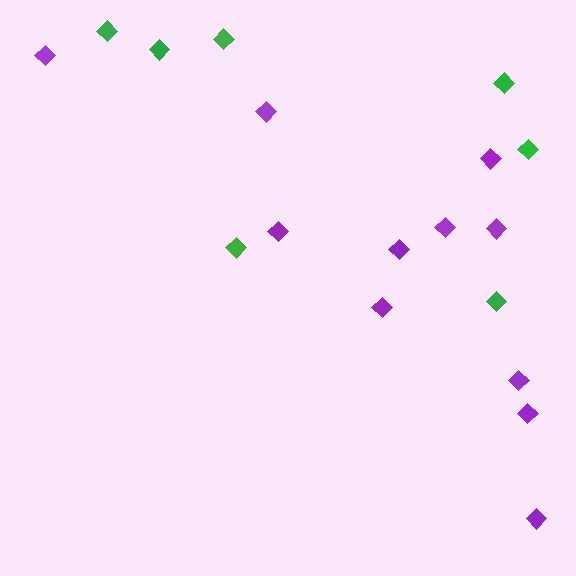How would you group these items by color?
There are 2 groups: one group of green diamonds (7) and one group of purple diamonds (11).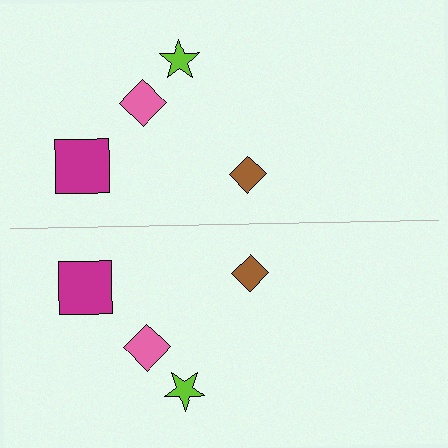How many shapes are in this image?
There are 8 shapes in this image.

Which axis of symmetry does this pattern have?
The pattern has a horizontal axis of symmetry running through the center of the image.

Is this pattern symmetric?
Yes, this pattern has bilateral (reflection) symmetry.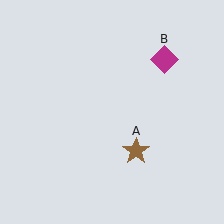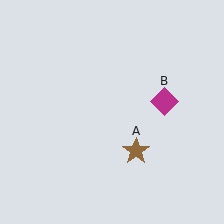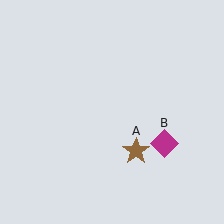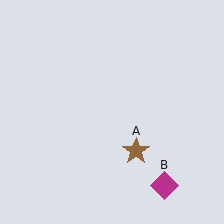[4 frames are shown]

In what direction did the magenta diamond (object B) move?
The magenta diamond (object B) moved down.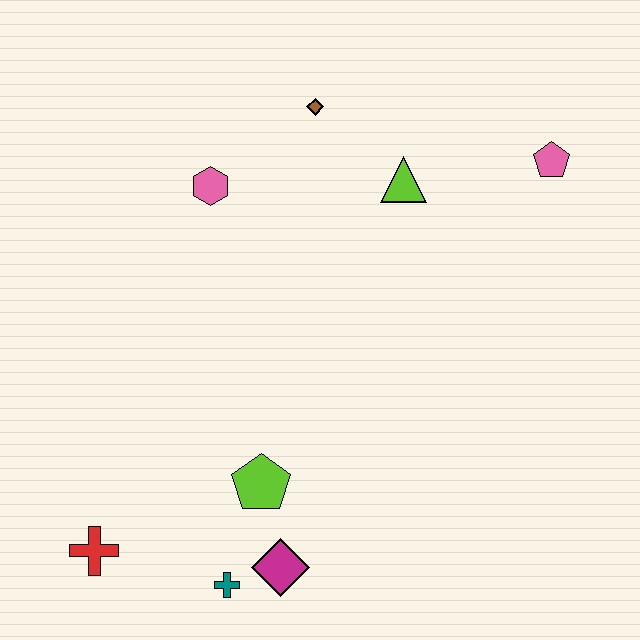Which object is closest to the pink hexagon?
The brown diamond is closest to the pink hexagon.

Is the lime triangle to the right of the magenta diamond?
Yes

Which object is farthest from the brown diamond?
The red cross is farthest from the brown diamond.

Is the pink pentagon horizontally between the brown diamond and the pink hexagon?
No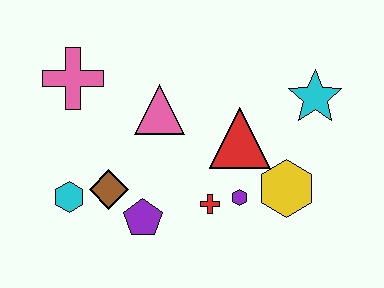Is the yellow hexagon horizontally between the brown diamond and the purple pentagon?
No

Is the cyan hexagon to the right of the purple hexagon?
No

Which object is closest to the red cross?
The purple hexagon is closest to the red cross.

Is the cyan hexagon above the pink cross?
No